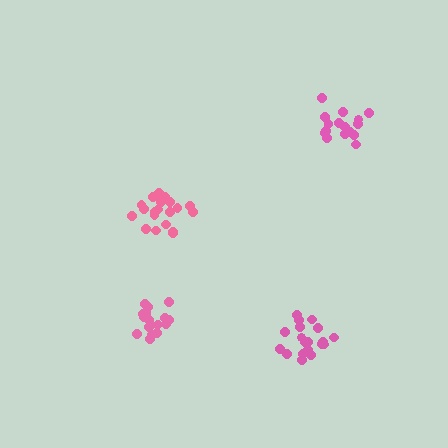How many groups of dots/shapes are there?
There are 4 groups.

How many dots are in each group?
Group 1: 20 dots, Group 2: 17 dots, Group 3: 19 dots, Group 4: 16 dots (72 total).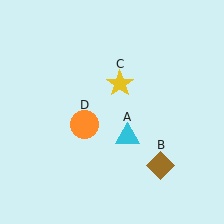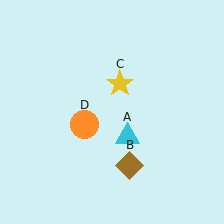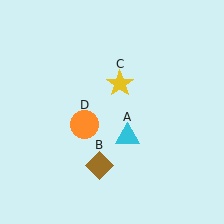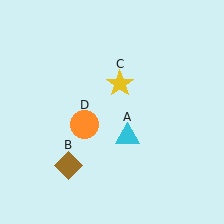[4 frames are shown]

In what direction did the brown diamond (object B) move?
The brown diamond (object B) moved left.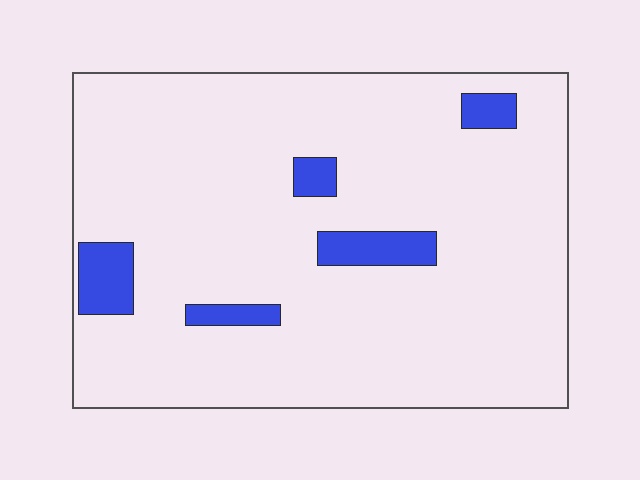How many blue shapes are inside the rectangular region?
5.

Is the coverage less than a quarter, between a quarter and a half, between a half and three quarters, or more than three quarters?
Less than a quarter.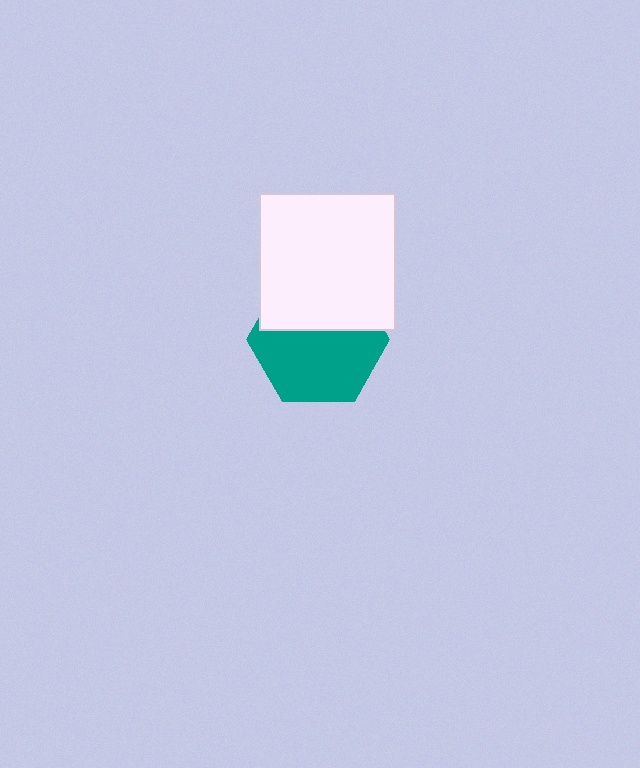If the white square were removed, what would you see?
You would see the complete teal hexagon.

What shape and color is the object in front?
The object in front is a white square.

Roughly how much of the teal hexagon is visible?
About half of it is visible (roughly 59%).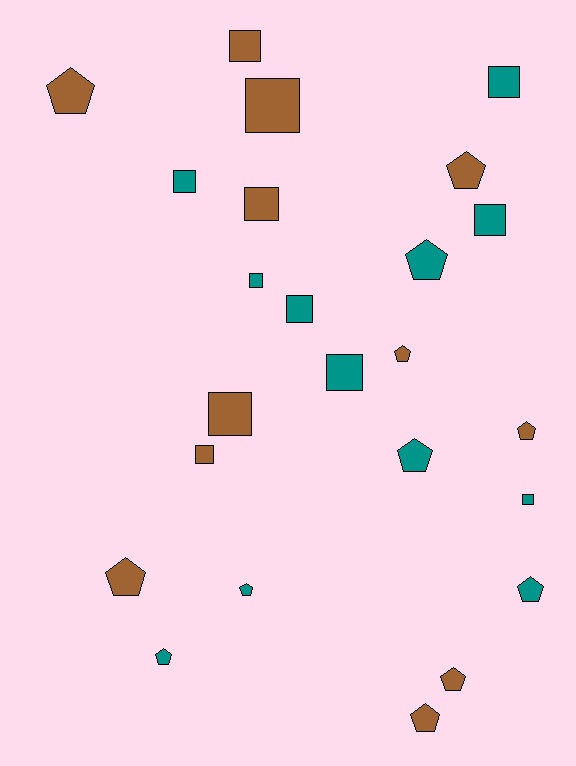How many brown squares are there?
There are 5 brown squares.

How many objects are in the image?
There are 24 objects.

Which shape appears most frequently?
Square, with 12 objects.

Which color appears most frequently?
Brown, with 12 objects.